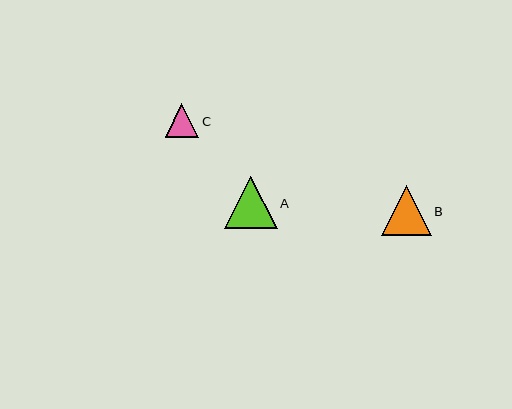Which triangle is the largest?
Triangle A is the largest with a size of approximately 52 pixels.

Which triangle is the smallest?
Triangle C is the smallest with a size of approximately 34 pixels.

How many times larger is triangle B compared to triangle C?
Triangle B is approximately 1.5 times the size of triangle C.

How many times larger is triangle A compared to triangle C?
Triangle A is approximately 1.6 times the size of triangle C.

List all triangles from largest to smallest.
From largest to smallest: A, B, C.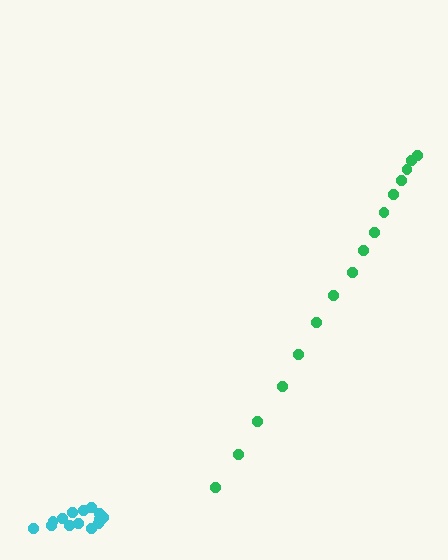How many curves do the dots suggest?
There are 2 distinct paths.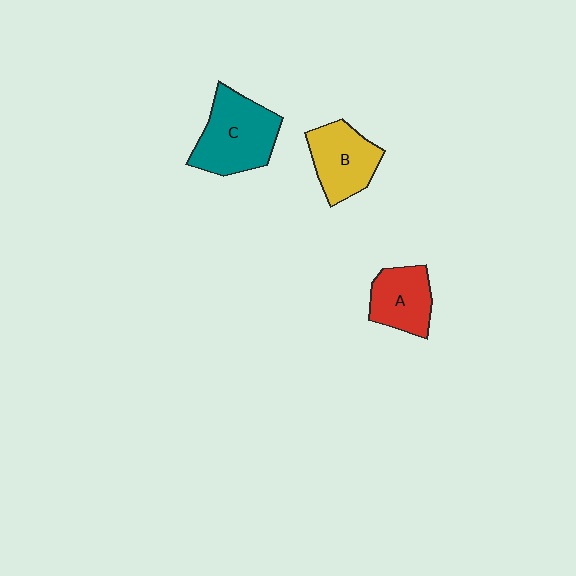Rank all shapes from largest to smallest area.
From largest to smallest: C (teal), B (yellow), A (red).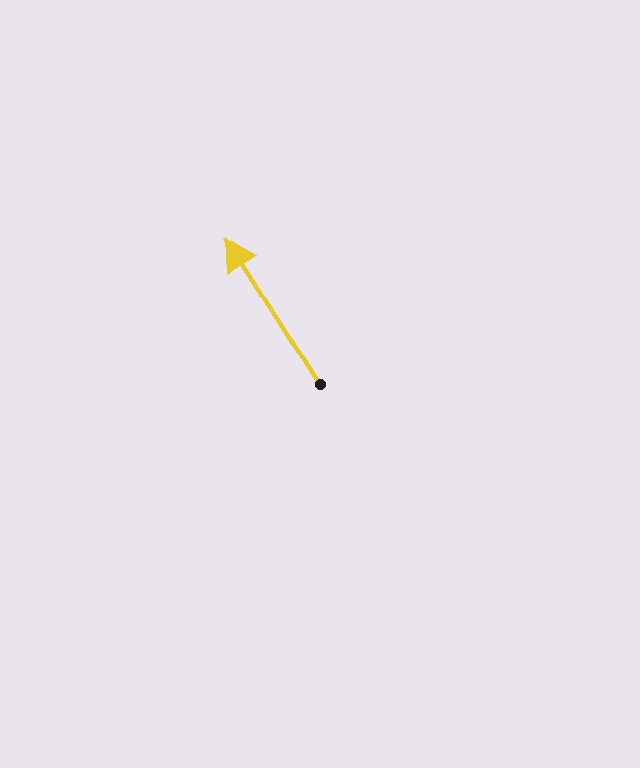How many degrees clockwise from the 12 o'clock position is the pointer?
Approximately 328 degrees.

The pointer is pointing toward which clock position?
Roughly 11 o'clock.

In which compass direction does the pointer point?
Northwest.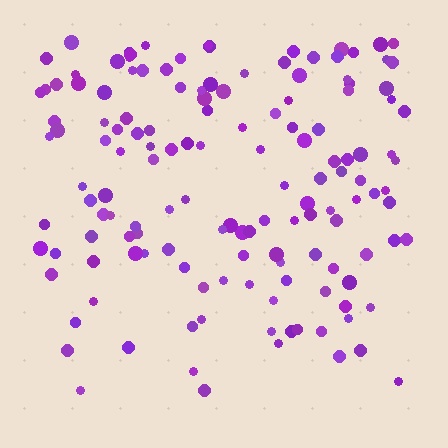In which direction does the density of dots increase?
From bottom to top, with the top side densest.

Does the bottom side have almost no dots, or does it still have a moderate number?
Still a moderate number, just noticeably fewer than the top.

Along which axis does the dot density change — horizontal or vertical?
Vertical.